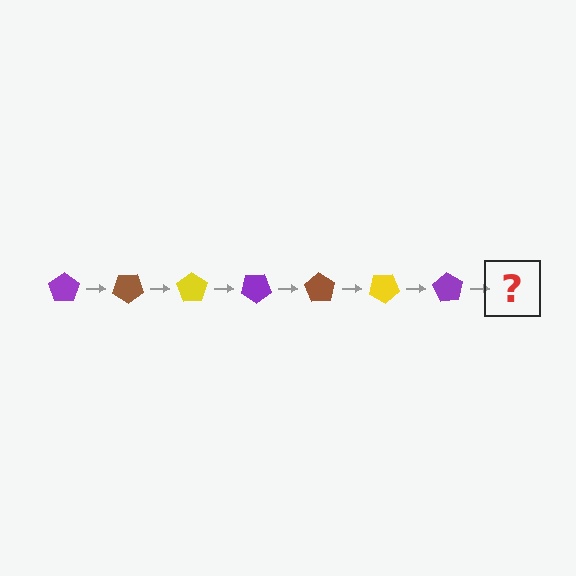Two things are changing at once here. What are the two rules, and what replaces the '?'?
The two rules are that it rotates 35 degrees each step and the color cycles through purple, brown, and yellow. The '?' should be a brown pentagon, rotated 245 degrees from the start.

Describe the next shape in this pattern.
It should be a brown pentagon, rotated 245 degrees from the start.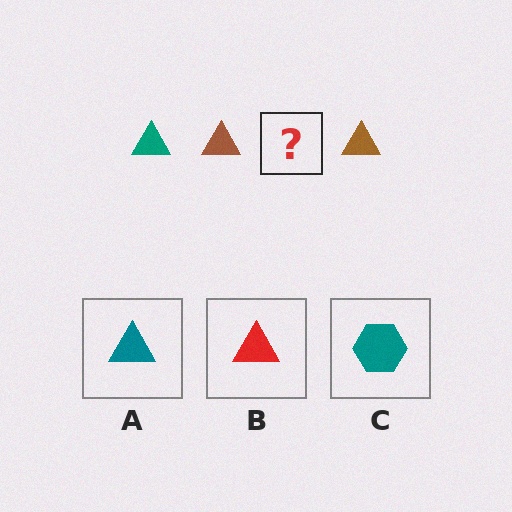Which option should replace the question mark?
Option A.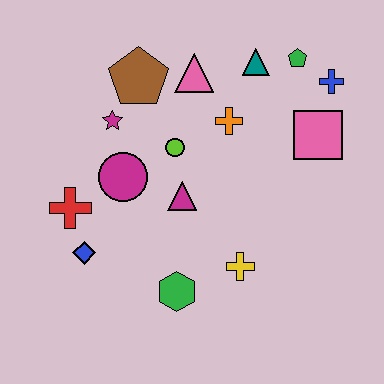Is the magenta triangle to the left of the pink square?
Yes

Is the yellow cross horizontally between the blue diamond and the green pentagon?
Yes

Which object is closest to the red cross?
The blue diamond is closest to the red cross.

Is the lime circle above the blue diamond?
Yes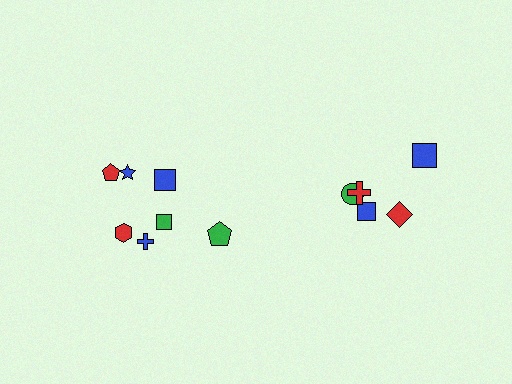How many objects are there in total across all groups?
There are 12 objects.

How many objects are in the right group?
There are 5 objects.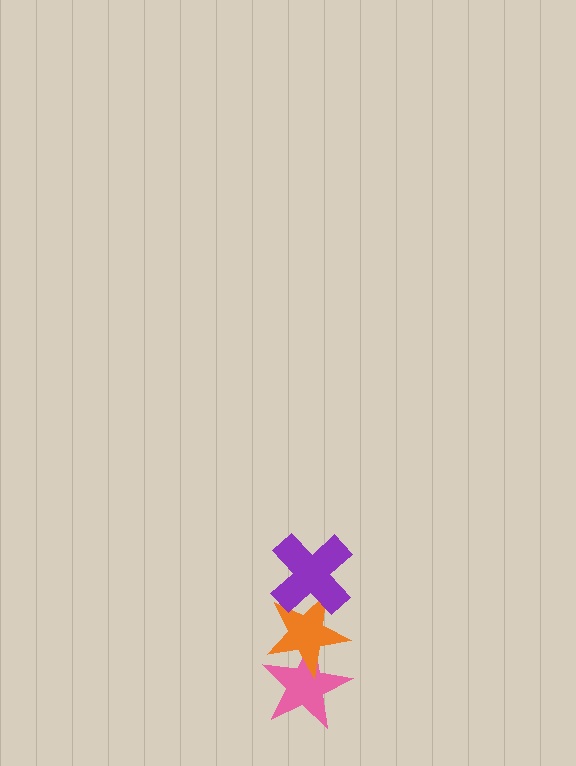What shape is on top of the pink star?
The orange star is on top of the pink star.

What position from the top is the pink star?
The pink star is 3rd from the top.